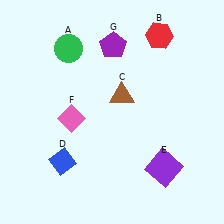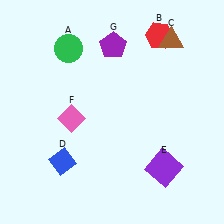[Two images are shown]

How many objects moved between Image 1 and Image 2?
1 object moved between the two images.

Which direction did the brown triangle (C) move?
The brown triangle (C) moved up.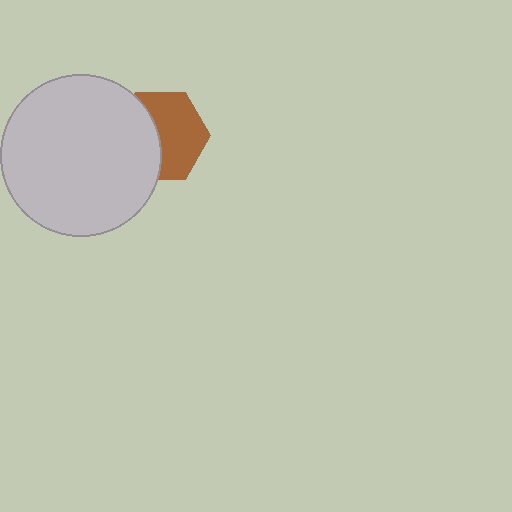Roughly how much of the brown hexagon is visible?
About half of it is visible (roughly 57%).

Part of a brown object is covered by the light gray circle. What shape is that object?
It is a hexagon.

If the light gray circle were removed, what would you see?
You would see the complete brown hexagon.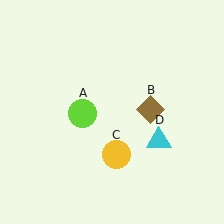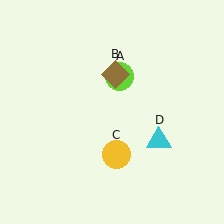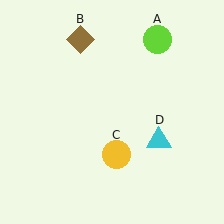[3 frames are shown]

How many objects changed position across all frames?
2 objects changed position: lime circle (object A), brown diamond (object B).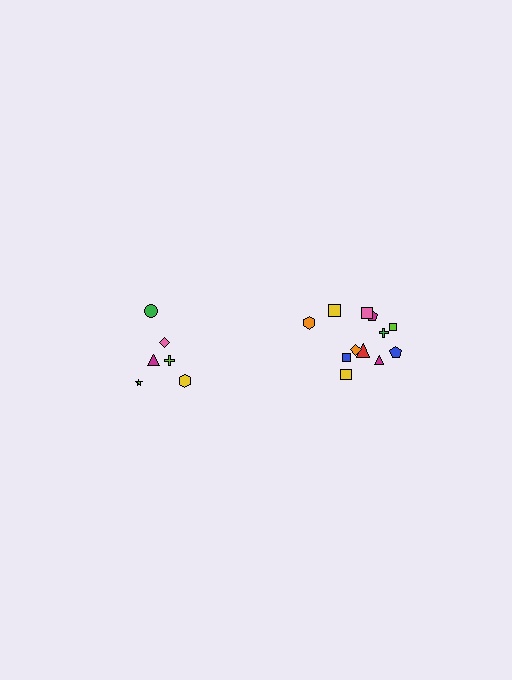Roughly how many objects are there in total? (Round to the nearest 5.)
Roughly 20 objects in total.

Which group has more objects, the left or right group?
The right group.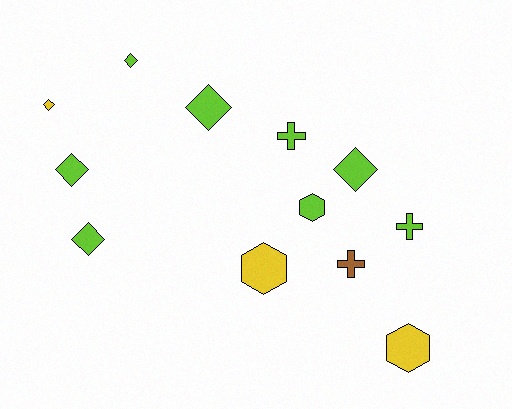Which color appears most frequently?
Lime, with 8 objects.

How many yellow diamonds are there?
There is 1 yellow diamond.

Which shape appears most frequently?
Diamond, with 6 objects.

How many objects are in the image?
There are 12 objects.